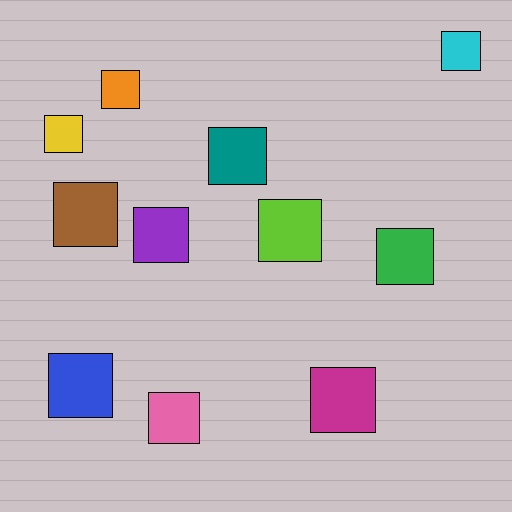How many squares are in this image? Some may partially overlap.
There are 11 squares.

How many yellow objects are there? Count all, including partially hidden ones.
There is 1 yellow object.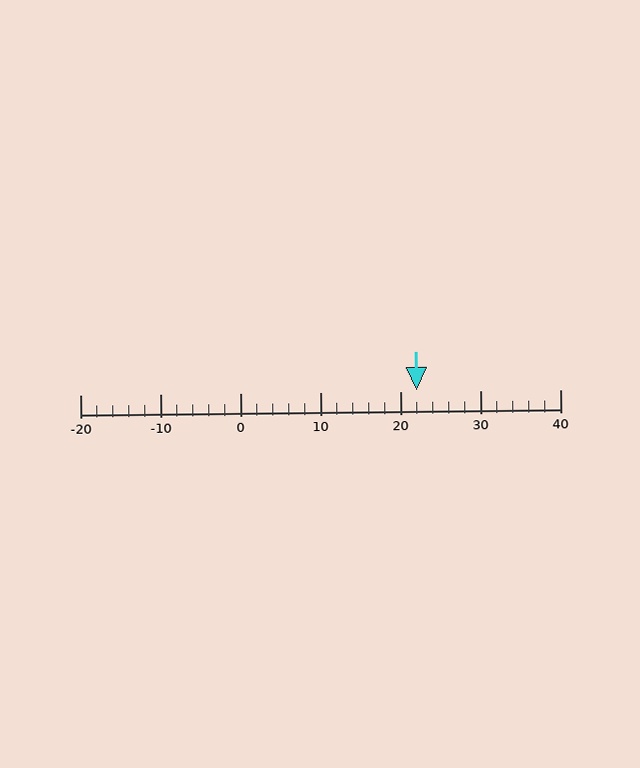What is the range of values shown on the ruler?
The ruler shows values from -20 to 40.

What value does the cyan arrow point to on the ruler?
The cyan arrow points to approximately 22.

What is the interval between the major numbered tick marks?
The major tick marks are spaced 10 units apart.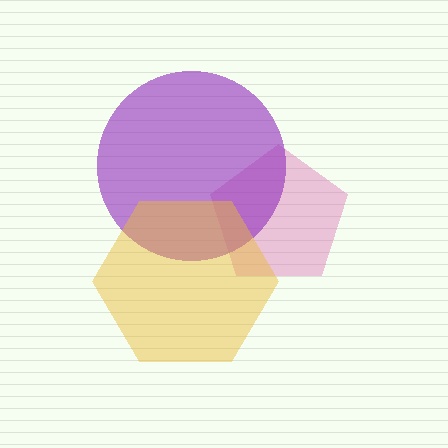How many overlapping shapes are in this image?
There are 3 overlapping shapes in the image.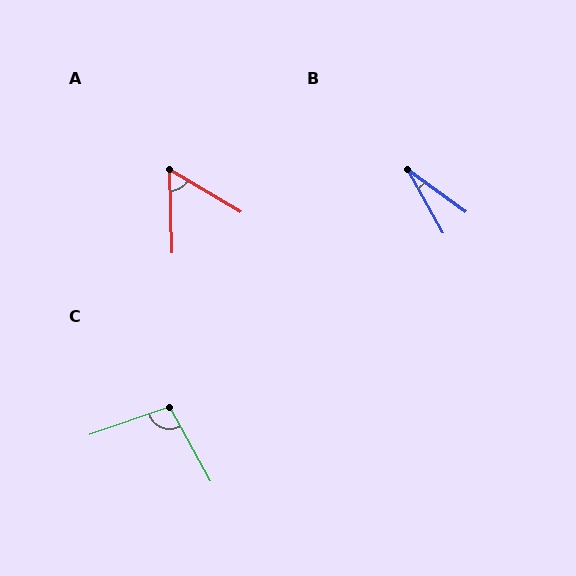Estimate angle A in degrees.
Approximately 58 degrees.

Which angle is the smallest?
B, at approximately 24 degrees.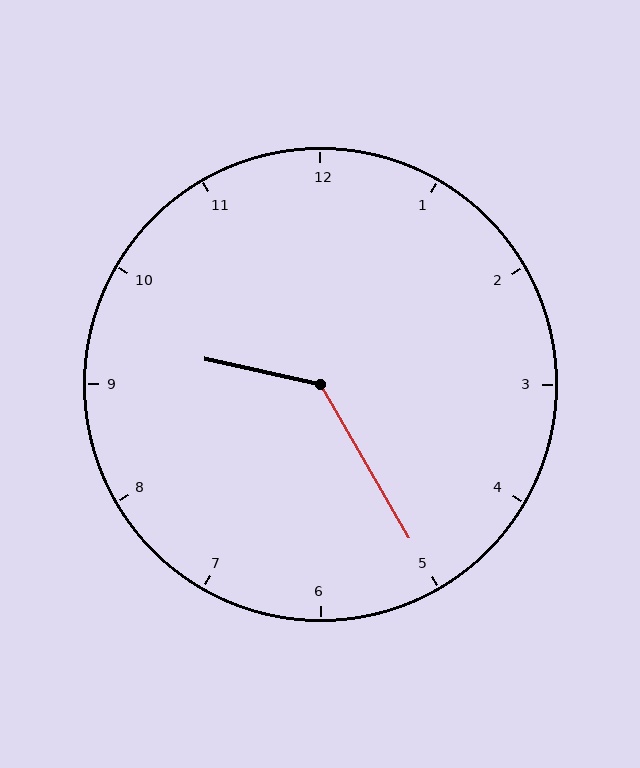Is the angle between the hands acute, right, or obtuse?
It is obtuse.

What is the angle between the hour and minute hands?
Approximately 132 degrees.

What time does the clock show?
9:25.